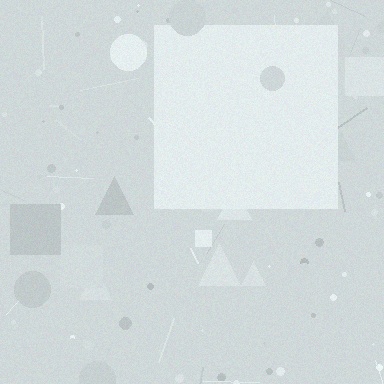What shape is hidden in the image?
A square is hidden in the image.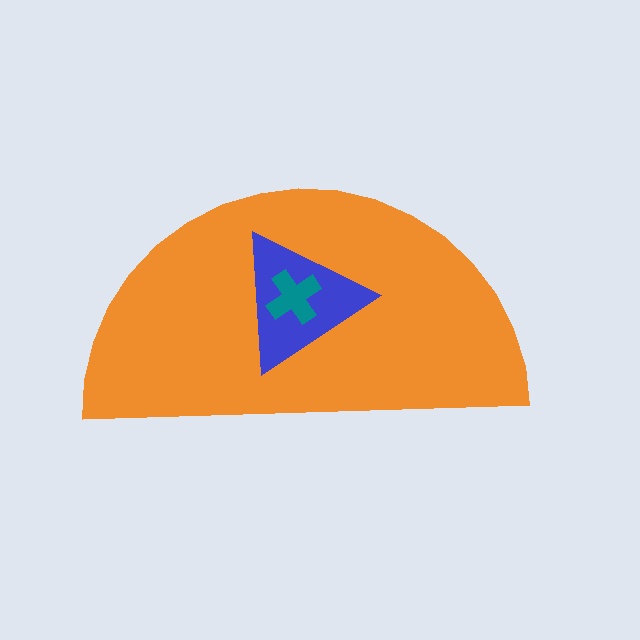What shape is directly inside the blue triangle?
The teal cross.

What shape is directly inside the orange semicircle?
The blue triangle.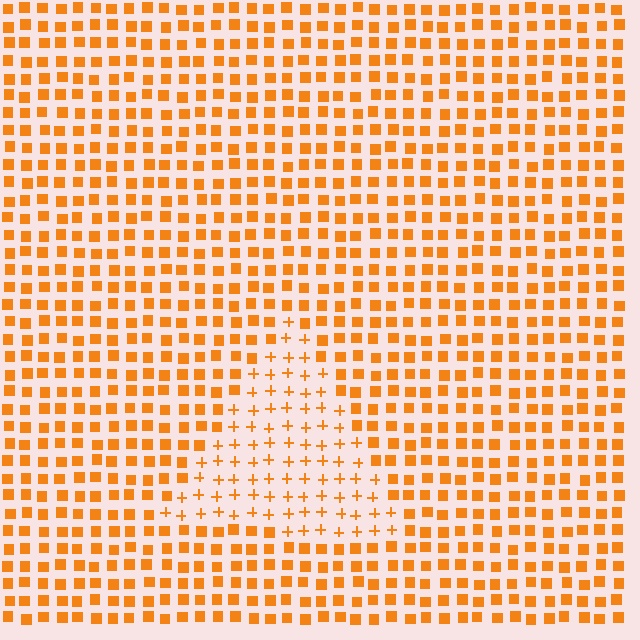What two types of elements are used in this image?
The image uses plus signs inside the triangle region and squares outside it.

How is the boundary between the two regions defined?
The boundary is defined by a change in element shape: plus signs inside vs. squares outside. All elements share the same color and spacing.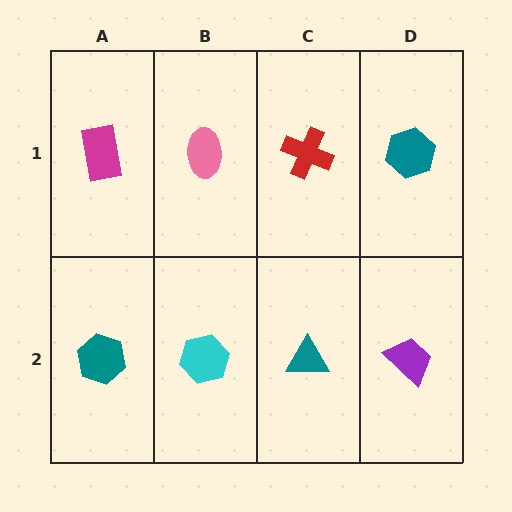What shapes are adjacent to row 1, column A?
A teal hexagon (row 2, column A), a pink ellipse (row 1, column B).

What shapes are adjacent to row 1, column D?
A purple trapezoid (row 2, column D), a red cross (row 1, column C).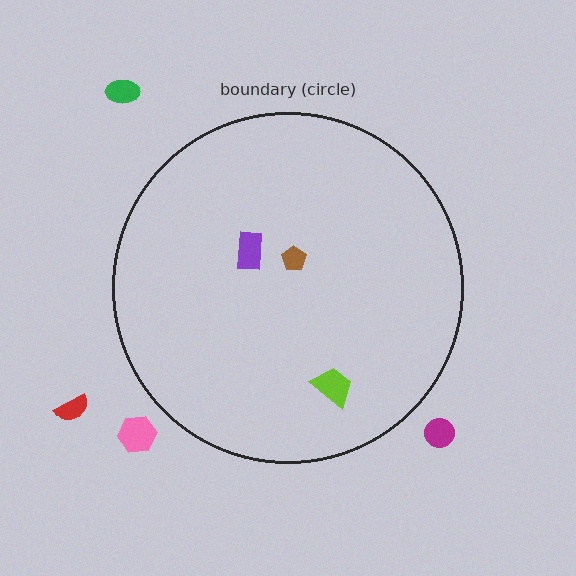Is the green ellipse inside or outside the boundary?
Outside.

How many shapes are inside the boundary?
3 inside, 4 outside.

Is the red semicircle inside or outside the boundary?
Outside.